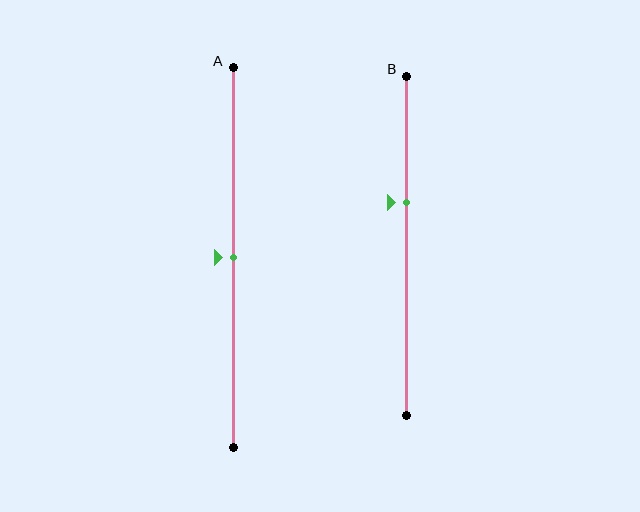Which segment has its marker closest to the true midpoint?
Segment A has its marker closest to the true midpoint.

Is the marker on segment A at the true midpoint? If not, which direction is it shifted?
Yes, the marker on segment A is at the true midpoint.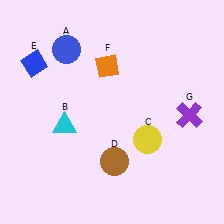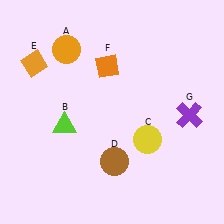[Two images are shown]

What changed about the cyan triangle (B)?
In Image 1, B is cyan. In Image 2, it changed to lime.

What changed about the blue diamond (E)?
In Image 1, E is blue. In Image 2, it changed to orange.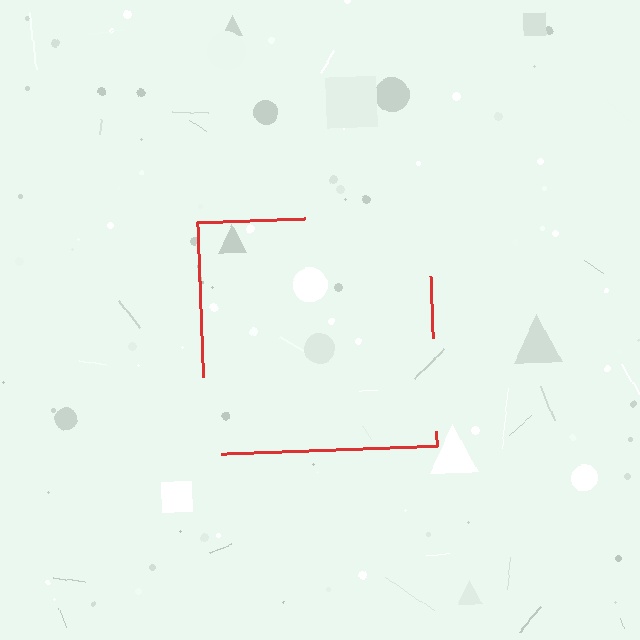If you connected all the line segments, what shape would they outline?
They would outline a square.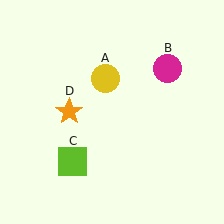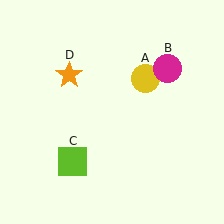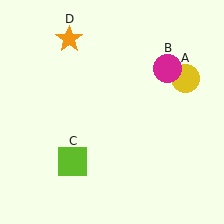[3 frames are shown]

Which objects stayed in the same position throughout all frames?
Magenta circle (object B) and lime square (object C) remained stationary.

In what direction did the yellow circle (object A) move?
The yellow circle (object A) moved right.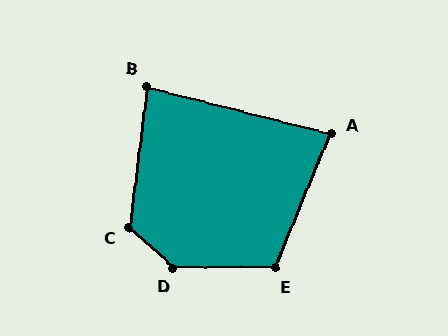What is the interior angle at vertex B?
Approximately 83 degrees (acute).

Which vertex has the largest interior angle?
D, at approximately 137 degrees.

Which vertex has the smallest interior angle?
A, at approximately 82 degrees.